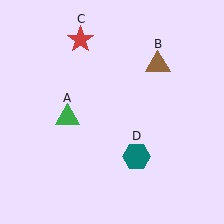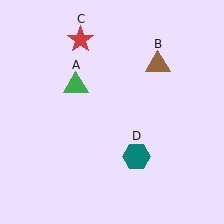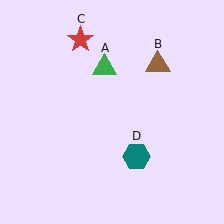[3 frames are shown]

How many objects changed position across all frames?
1 object changed position: green triangle (object A).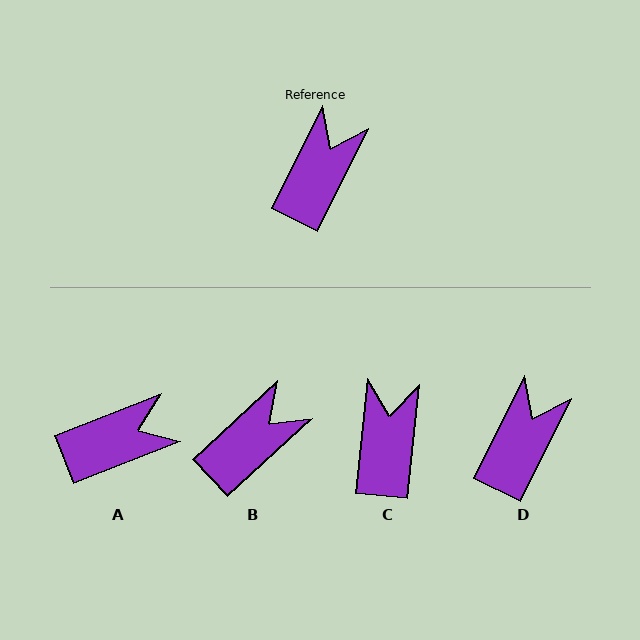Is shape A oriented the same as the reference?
No, it is off by about 42 degrees.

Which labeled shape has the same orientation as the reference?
D.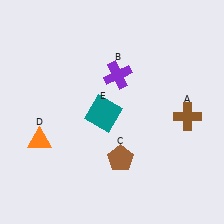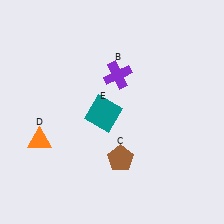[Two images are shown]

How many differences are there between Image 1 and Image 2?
There is 1 difference between the two images.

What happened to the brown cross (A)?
The brown cross (A) was removed in Image 2. It was in the bottom-right area of Image 1.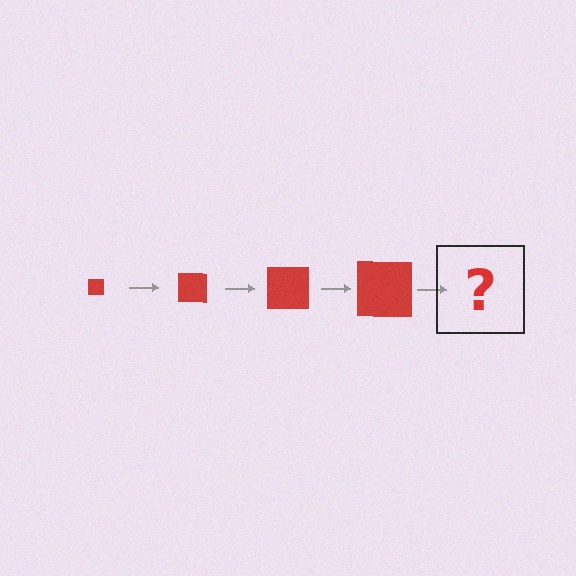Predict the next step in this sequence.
The next step is a red square, larger than the previous one.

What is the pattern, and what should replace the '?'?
The pattern is that the square gets progressively larger each step. The '?' should be a red square, larger than the previous one.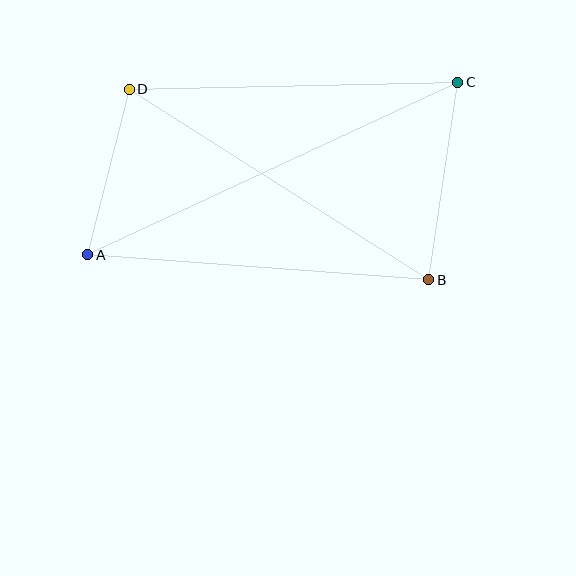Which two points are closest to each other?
Points A and D are closest to each other.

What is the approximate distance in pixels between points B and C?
The distance between B and C is approximately 199 pixels.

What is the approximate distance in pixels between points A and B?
The distance between A and B is approximately 342 pixels.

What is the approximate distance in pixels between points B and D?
The distance between B and D is approximately 355 pixels.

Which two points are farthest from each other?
Points A and C are farthest from each other.